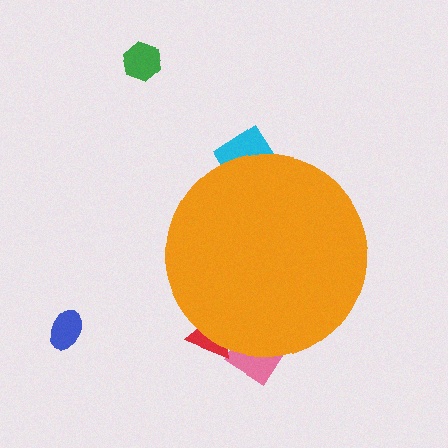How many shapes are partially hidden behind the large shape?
3 shapes are partially hidden.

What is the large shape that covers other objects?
An orange circle.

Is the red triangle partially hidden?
Yes, the red triangle is partially hidden behind the orange circle.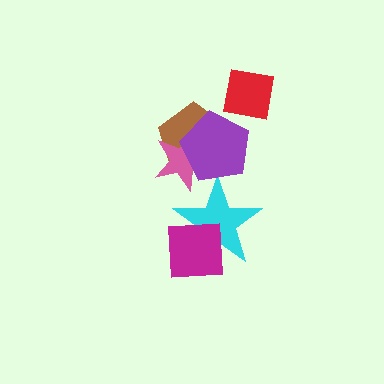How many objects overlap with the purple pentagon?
3 objects overlap with the purple pentagon.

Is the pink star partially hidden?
Yes, it is partially covered by another shape.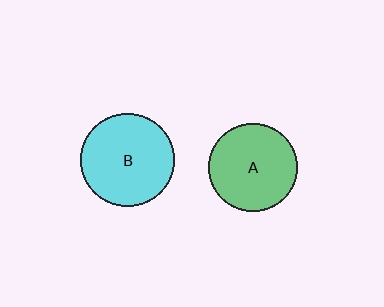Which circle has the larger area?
Circle B (cyan).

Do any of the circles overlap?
No, none of the circles overlap.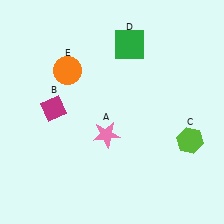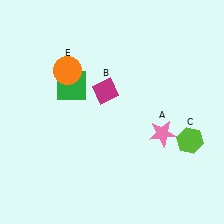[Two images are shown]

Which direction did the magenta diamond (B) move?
The magenta diamond (B) moved right.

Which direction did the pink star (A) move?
The pink star (A) moved right.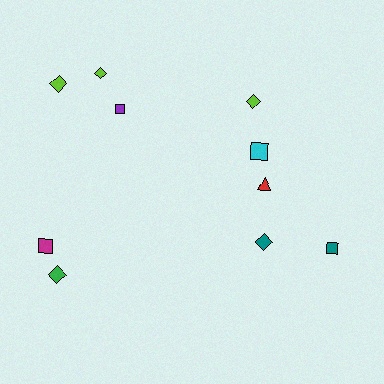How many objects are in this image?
There are 10 objects.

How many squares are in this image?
There are 4 squares.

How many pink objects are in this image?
There are no pink objects.